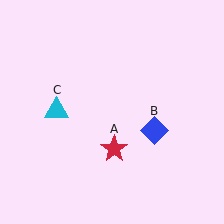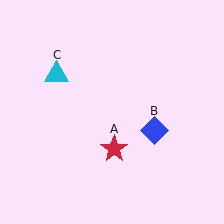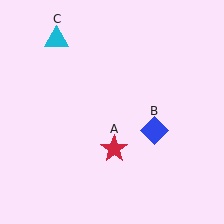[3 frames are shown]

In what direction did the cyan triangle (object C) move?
The cyan triangle (object C) moved up.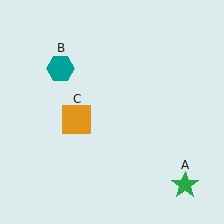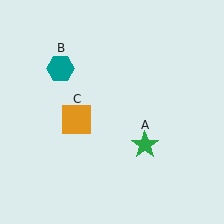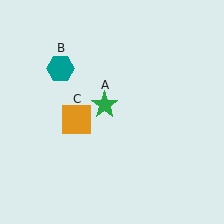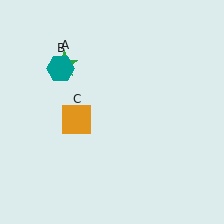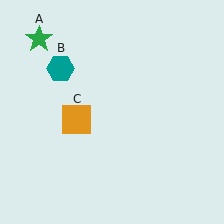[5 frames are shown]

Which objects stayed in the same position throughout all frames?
Teal hexagon (object B) and orange square (object C) remained stationary.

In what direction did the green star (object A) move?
The green star (object A) moved up and to the left.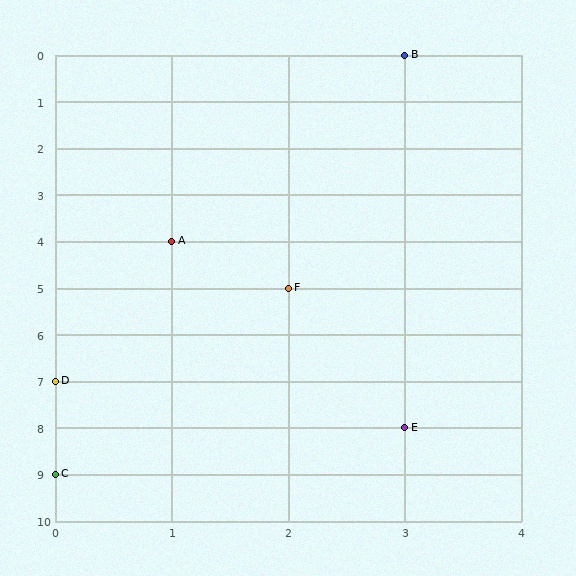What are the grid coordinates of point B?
Point B is at grid coordinates (3, 0).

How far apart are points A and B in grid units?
Points A and B are 2 columns and 4 rows apart (about 4.5 grid units diagonally).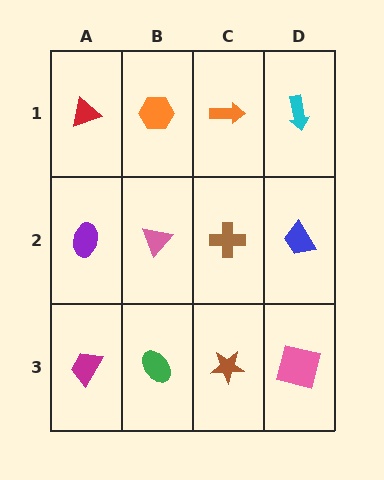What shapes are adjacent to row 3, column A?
A purple ellipse (row 2, column A), a green ellipse (row 3, column B).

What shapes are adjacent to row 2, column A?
A red triangle (row 1, column A), a magenta trapezoid (row 3, column A), a pink triangle (row 2, column B).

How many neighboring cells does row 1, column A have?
2.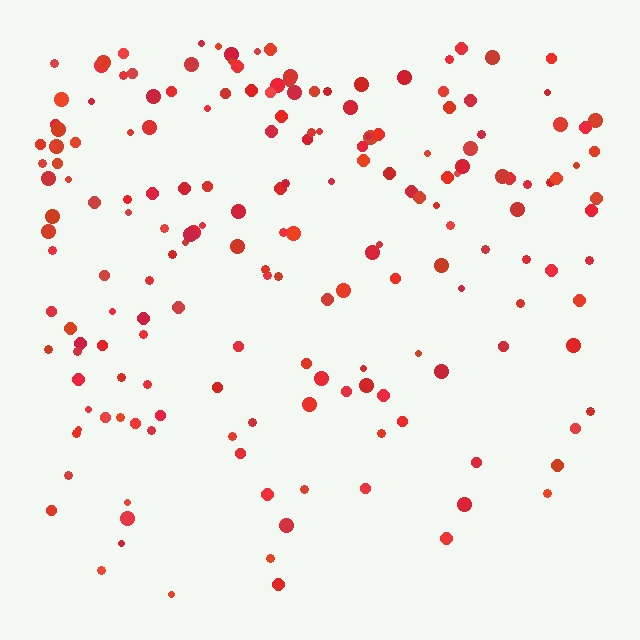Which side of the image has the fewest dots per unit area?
The bottom.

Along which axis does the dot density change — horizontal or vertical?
Vertical.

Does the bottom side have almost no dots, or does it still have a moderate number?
Still a moderate number, just noticeably fewer than the top.